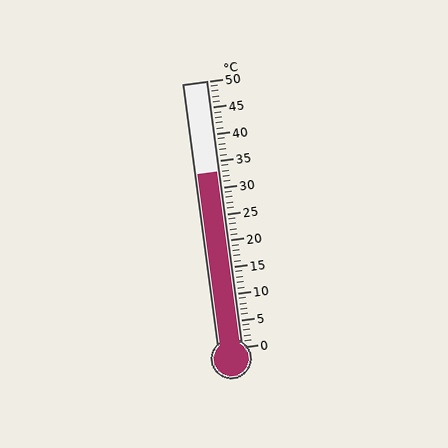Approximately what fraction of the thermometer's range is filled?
The thermometer is filled to approximately 65% of its range.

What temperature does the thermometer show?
The thermometer shows approximately 33°C.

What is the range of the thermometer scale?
The thermometer scale ranges from 0°C to 50°C.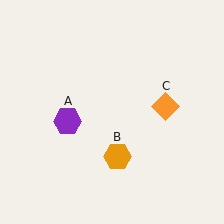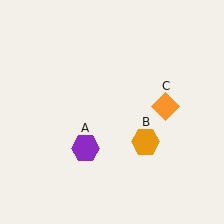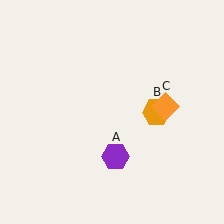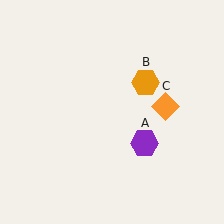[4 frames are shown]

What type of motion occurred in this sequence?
The purple hexagon (object A), orange hexagon (object B) rotated counterclockwise around the center of the scene.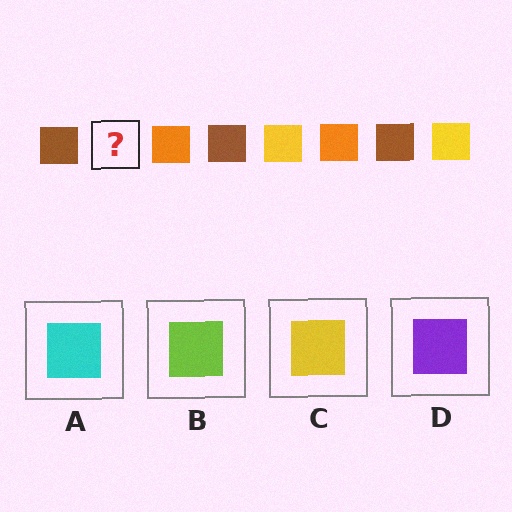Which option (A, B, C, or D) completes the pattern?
C.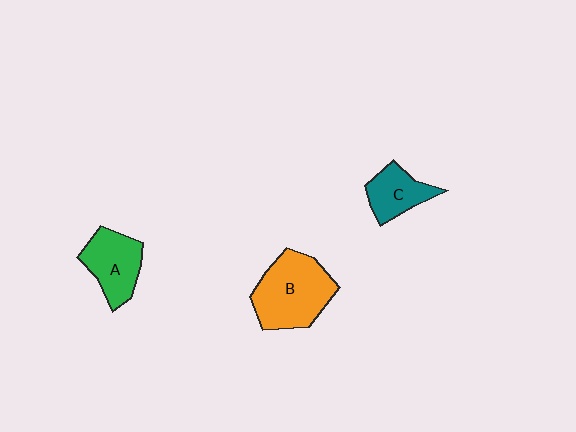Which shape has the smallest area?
Shape C (teal).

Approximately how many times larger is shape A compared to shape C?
Approximately 1.3 times.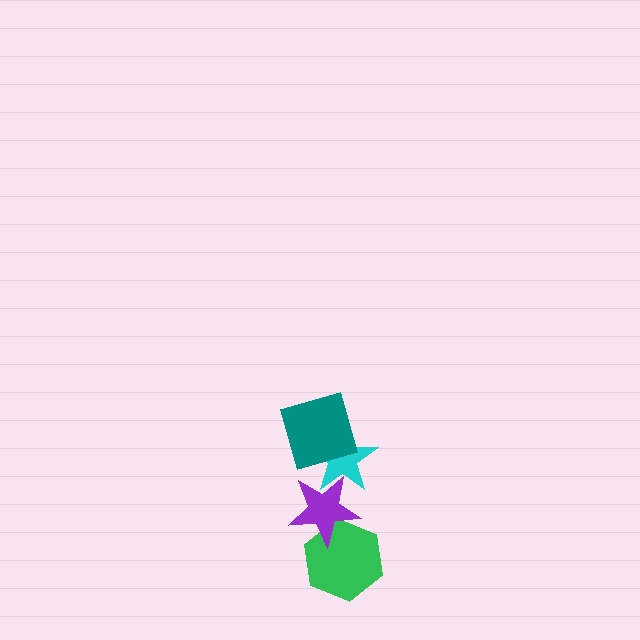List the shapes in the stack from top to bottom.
From top to bottom: the teal square, the cyan star, the purple star, the green hexagon.